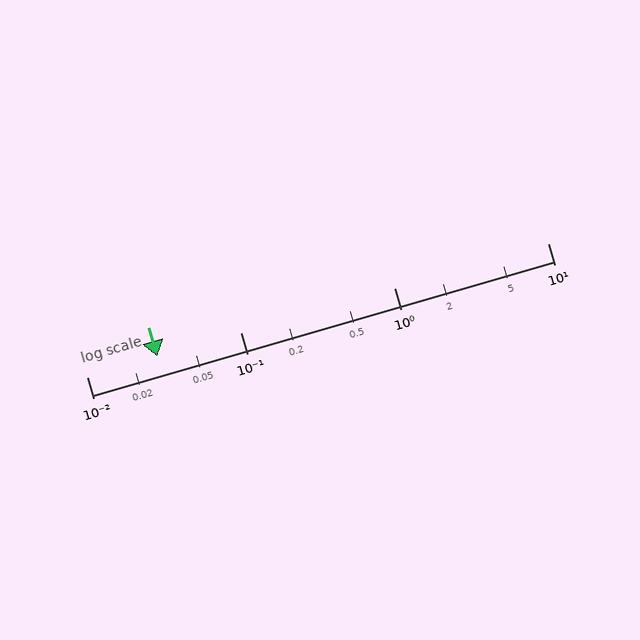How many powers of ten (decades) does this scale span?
The scale spans 3 decades, from 0.01 to 10.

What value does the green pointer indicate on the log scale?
The pointer indicates approximately 0.029.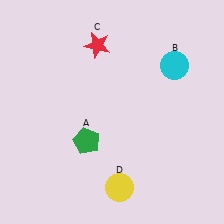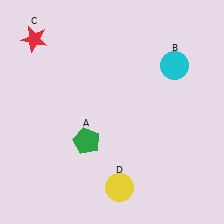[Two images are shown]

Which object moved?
The red star (C) moved left.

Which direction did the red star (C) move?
The red star (C) moved left.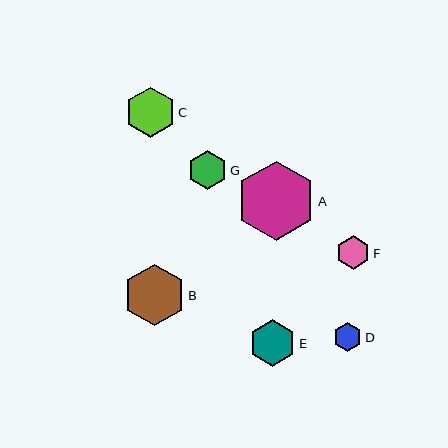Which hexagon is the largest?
Hexagon A is the largest with a size of approximately 79 pixels.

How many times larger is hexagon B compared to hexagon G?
Hexagon B is approximately 1.6 times the size of hexagon G.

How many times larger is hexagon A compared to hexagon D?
Hexagon A is approximately 2.8 times the size of hexagon D.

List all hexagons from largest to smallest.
From largest to smallest: A, B, C, E, G, F, D.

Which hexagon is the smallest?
Hexagon D is the smallest with a size of approximately 28 pixels.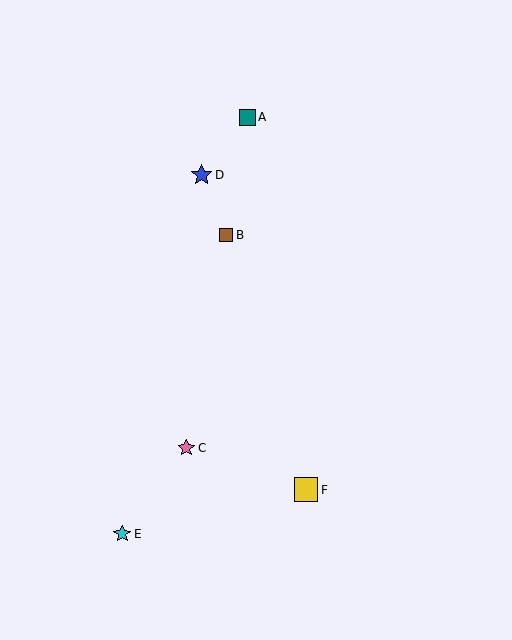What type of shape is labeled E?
Shape E is a cyan star.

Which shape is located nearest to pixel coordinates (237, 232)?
The brown square (labeled B) at (226, 235) is nearest to that location.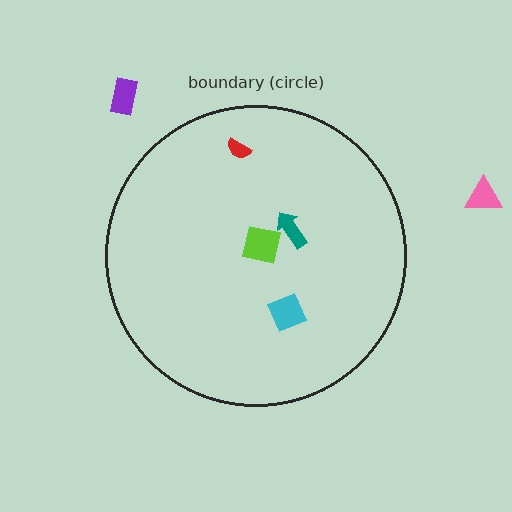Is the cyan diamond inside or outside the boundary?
Inside.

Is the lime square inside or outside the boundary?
Inside.